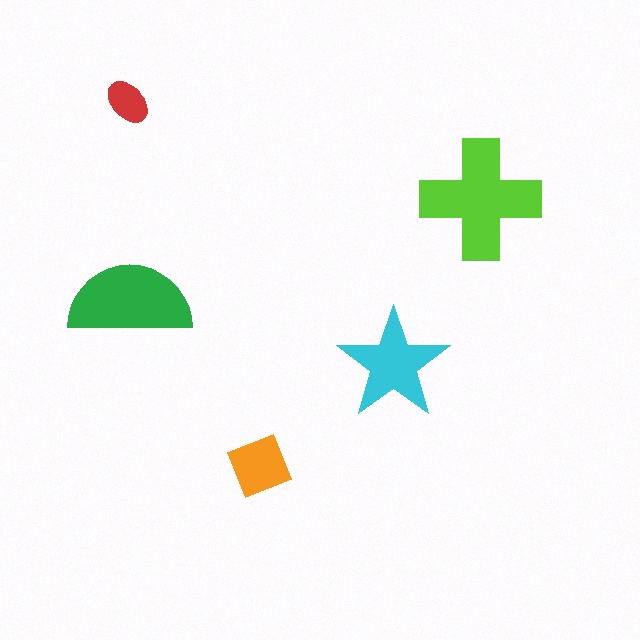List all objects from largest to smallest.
The lime cross, the green semicircle, the cyan star, the orange square, the red ellipse.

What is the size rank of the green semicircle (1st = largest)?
2nd.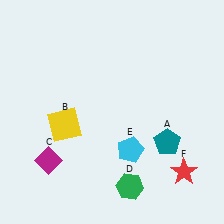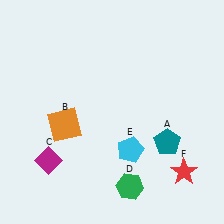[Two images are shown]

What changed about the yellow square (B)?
In Image 1, B is yellow. In Image 2, it changed to orange.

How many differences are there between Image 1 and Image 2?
There is 1 difference between the two images.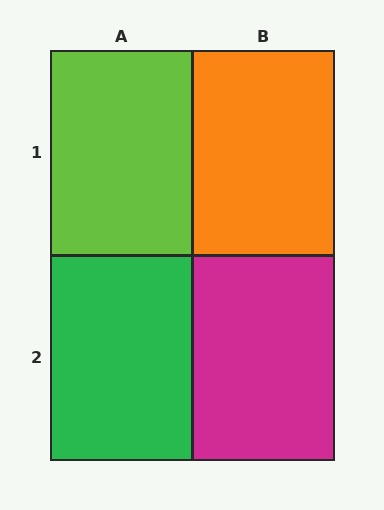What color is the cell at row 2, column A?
Green.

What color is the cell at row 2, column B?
Magenta.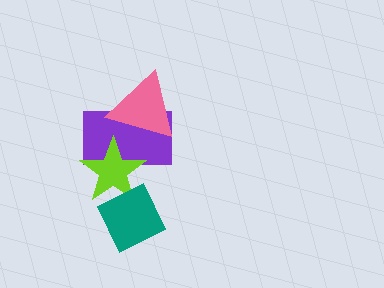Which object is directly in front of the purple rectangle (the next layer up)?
The lime star is directly in front of the purple rectangle.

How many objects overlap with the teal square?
1 object overlaps with the teal square.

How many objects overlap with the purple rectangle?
2 objects overlap with the purple rectangle.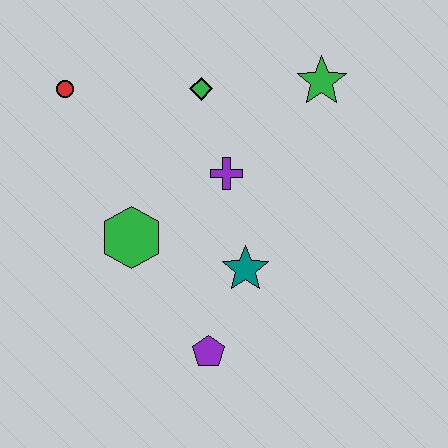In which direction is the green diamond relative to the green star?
The green diamond is to the left of the green star.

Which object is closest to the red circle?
The green diamond is closest to the red circle.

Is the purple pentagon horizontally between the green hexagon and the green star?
Yes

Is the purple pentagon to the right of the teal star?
No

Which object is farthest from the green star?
The purple pentagon is farthest from the green star.